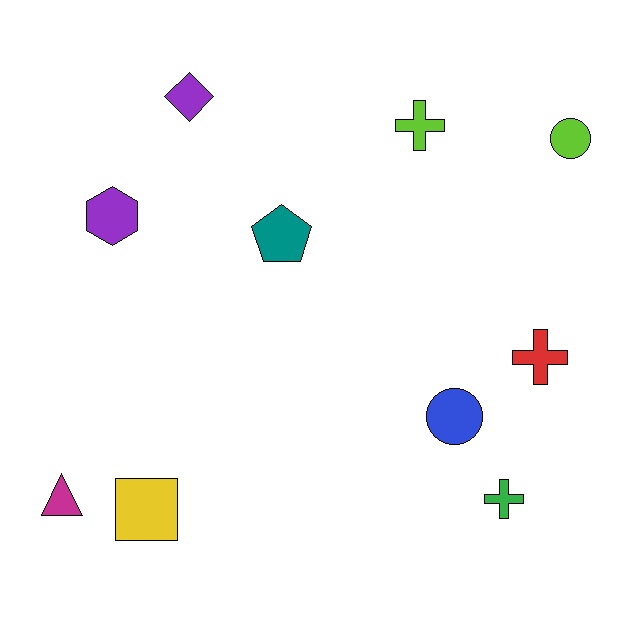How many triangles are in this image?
There is 1 triangle.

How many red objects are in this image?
There is 1 red object.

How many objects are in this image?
There are 10 objects.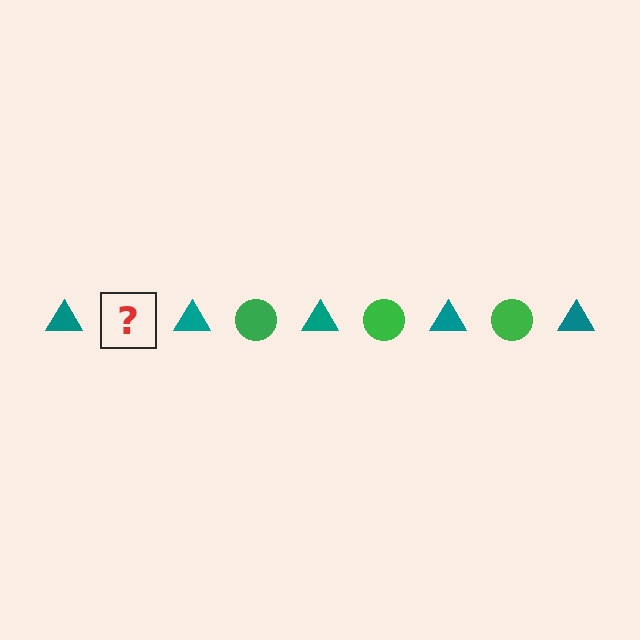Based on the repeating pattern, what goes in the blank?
The blank should be a green circle.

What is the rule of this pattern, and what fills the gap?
The rule is that the pattern alternates between teal triangle and green circle. The gap should be filled with a green circle.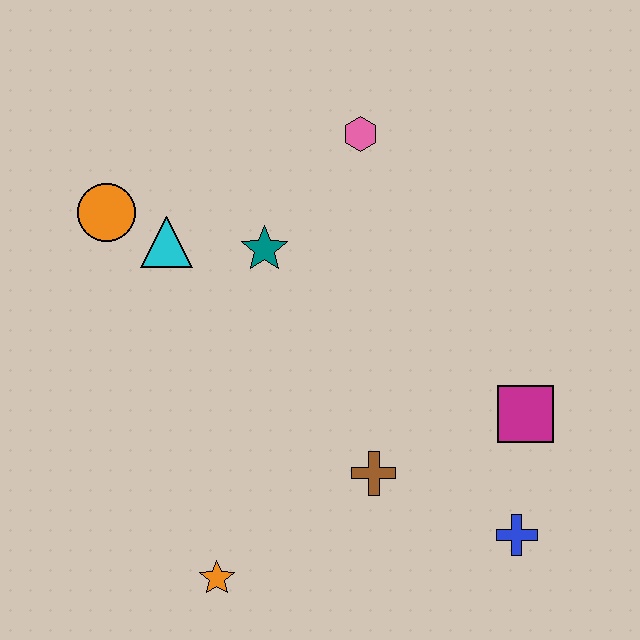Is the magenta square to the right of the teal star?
Yes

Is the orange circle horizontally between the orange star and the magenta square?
No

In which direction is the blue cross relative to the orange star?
The blue cross is to the right of the orange star.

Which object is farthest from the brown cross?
The orange circle is farthest from the brown cross.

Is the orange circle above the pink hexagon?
No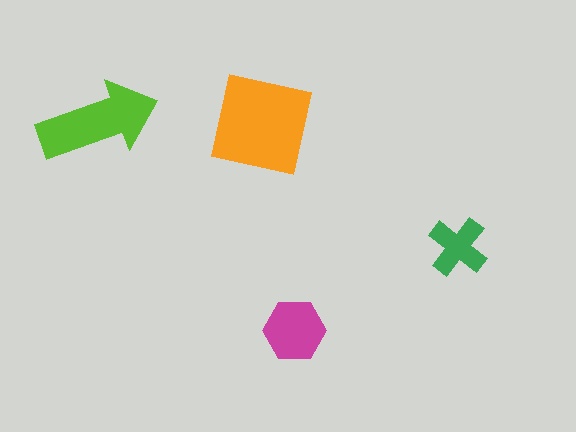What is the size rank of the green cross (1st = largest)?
4th.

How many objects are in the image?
There are 4 objects in the image.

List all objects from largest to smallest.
The orange square, the lime arrow, the magenta hexagon, the green cross.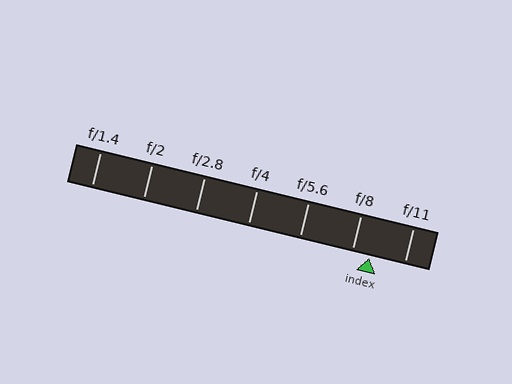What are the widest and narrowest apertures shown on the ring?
The widest aperture shown is f/1.4 and the narrowest is f/11.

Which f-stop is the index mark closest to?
The index mark is closest to f/8.